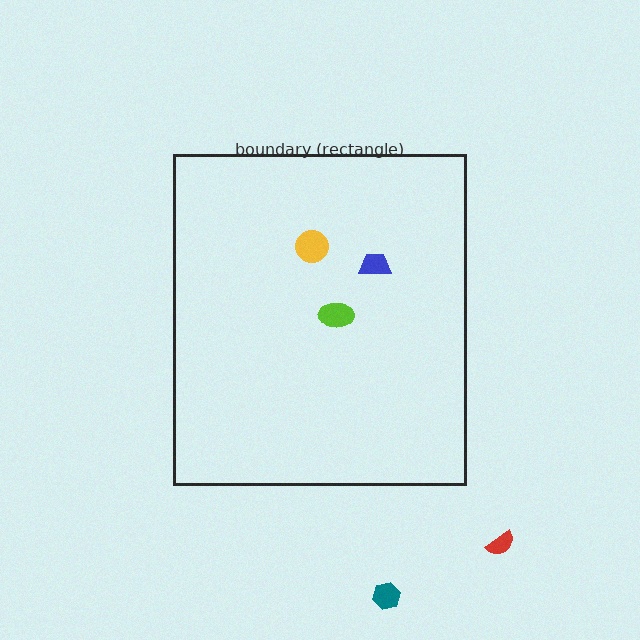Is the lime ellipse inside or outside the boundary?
Inside.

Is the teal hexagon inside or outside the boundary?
Outside.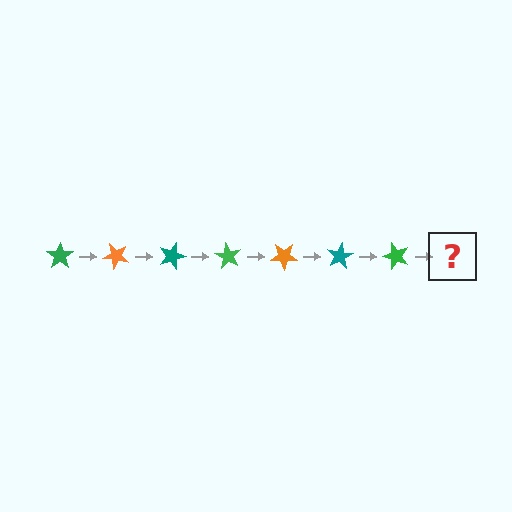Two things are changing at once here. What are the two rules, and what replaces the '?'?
The two rules are that it rotates 45 degrees each step and the color cycles through green, orange, and teal. The '?' should be an orange star, rotated 315 degrees from the start.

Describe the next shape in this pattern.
It should be an orange star, rotated 315 degrees from the start.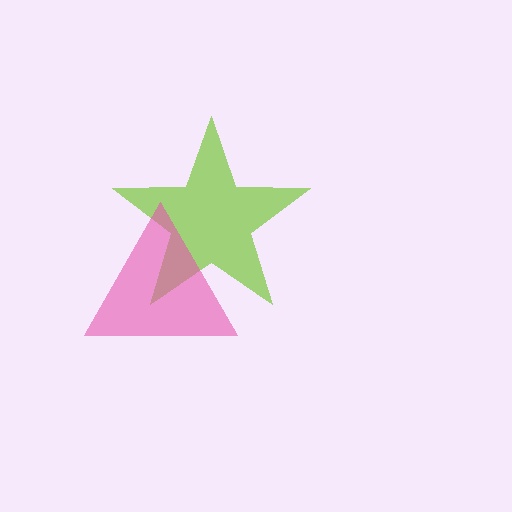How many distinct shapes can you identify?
There are 2 distinct shapes: a lime star, a pink triangle.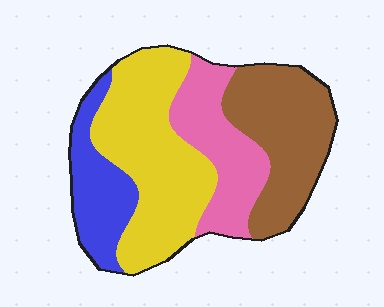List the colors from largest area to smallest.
From largest to smallest: yellow, brown, pink, blue.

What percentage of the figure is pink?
Pink takes up about one fifth (1/5) of the figure.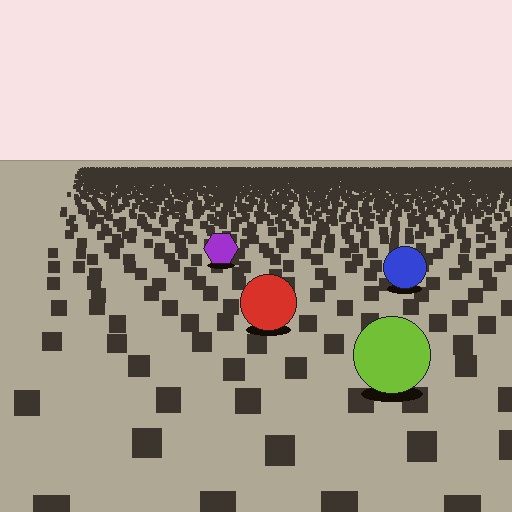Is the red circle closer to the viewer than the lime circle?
No. The lime circle is closer — you can tell from the texture gradient: the ground texture is coarser near it.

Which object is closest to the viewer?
The lime circle is closest. The texture marks near it are larger and more spread out.